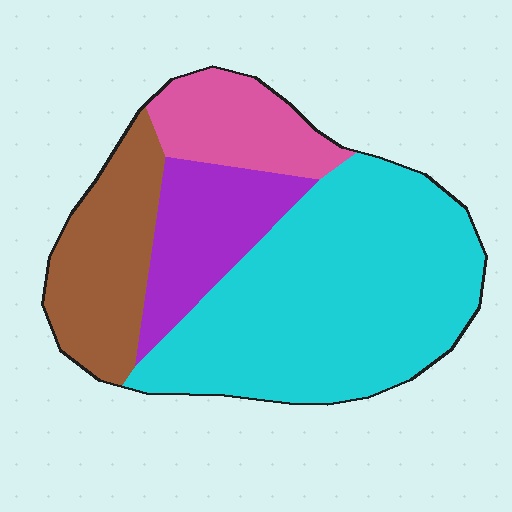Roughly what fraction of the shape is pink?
Pink covers 13% of the shape.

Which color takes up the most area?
Cyan, at roughly 50%.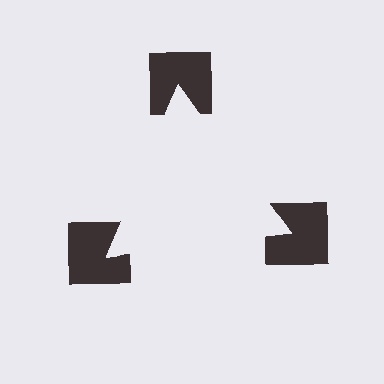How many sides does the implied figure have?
3 sides.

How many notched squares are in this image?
There are 3 — one at each vertex of the illusory triangle.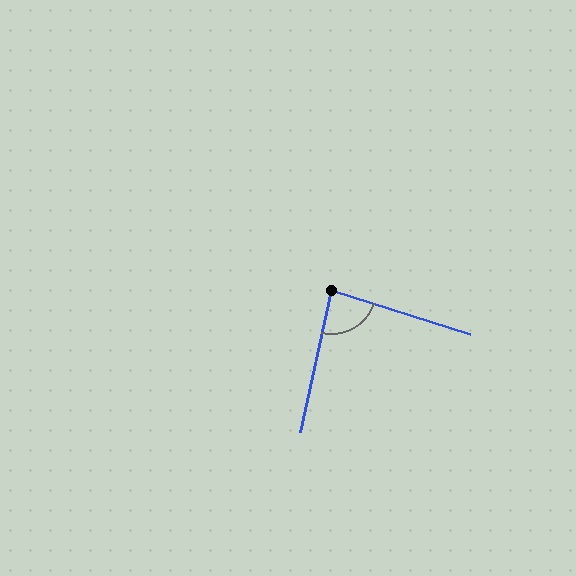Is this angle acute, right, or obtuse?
It is acute.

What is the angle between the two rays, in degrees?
Approximately 85 degrees.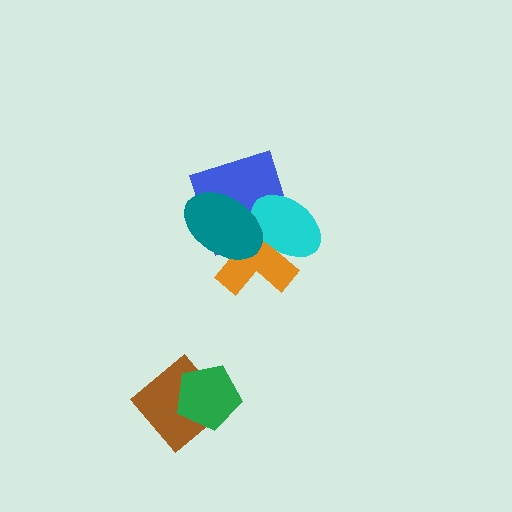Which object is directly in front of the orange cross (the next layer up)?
The blue square is directly in front of the orange cross.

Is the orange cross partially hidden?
Yes, it is partially covered by another shape.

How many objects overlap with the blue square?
3 objects overlap with the blue square.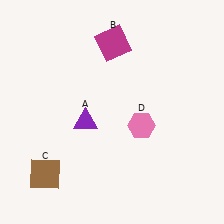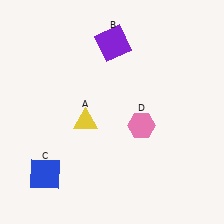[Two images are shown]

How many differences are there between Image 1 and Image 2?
There are 3 differences between the two images.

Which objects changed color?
A changed from purple to yellow. B changed from magenta to purple. C changed from brown to blue.